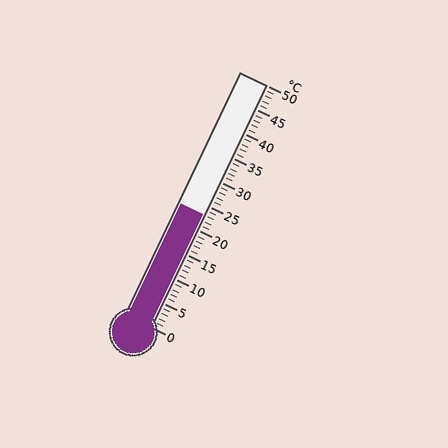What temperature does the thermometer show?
The thermometer shows approximately 23°C.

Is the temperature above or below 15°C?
The temperature is above 15°C.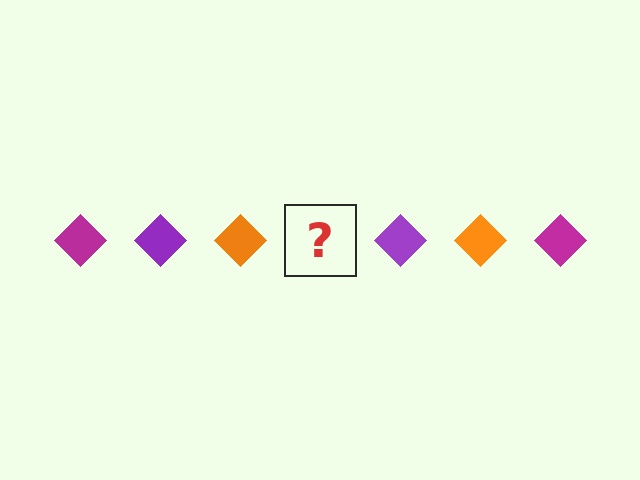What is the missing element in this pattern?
The missing element is a magenta diamond.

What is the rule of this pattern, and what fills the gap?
The rule is that the pattern cycles through magenta, purple, orange diamonds. The gap should be filled with a magenta diamond.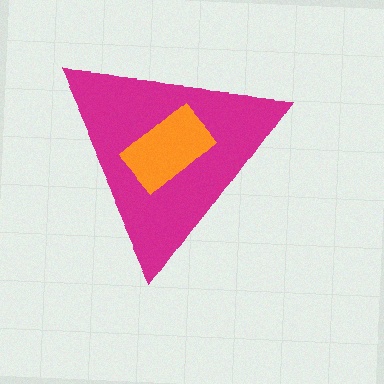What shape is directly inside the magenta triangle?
The orange rectangle.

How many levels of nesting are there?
2.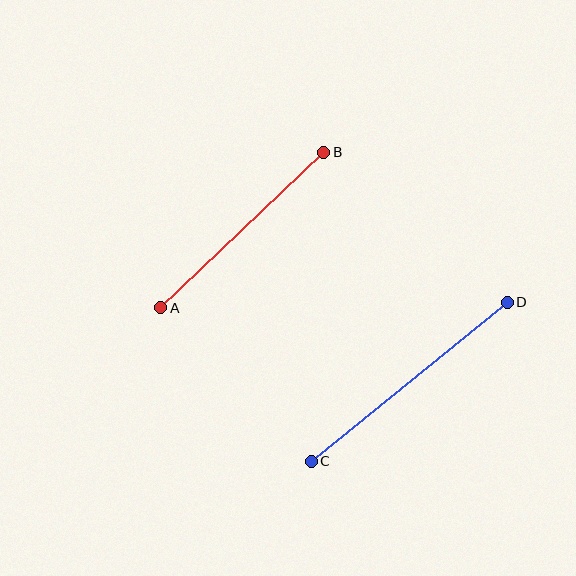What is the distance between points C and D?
The distance is approximately 252 pixels.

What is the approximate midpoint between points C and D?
The midpoint is at approximately (409, 382) pixels.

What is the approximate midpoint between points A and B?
The midpoint is at approximately (242, 230) pixels.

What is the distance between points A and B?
The distance is approximately 225 pixels.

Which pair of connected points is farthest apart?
Points C and D are farthest apart.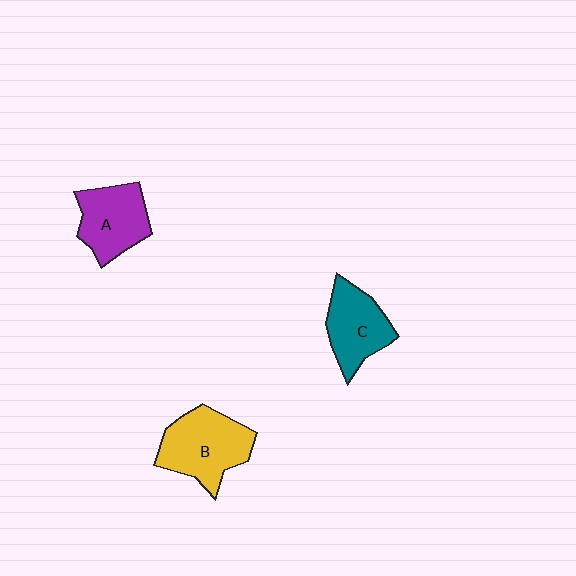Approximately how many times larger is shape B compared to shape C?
Approximately 1.3 times.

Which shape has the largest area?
Shape B (yellow).